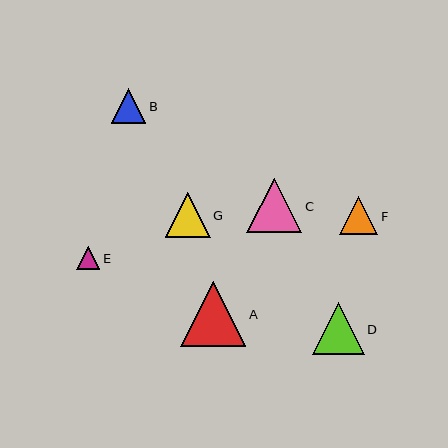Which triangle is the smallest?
Triangle E is the smallest with a size of approximately 23 pixels.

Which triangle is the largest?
Triangle A is the largest with a size of approximately 65 pixels.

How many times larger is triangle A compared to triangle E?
Triangle A is approximately 2.8 times the size of triangle E.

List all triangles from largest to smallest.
From largest to smallest: A, C, D, G, F, B, E.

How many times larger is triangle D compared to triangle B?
Triangle D is approximately 1.5 times the size of triangle B.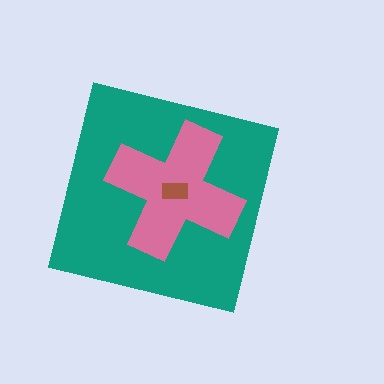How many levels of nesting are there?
3.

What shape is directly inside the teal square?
The pink cross.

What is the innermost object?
The brown rectangle.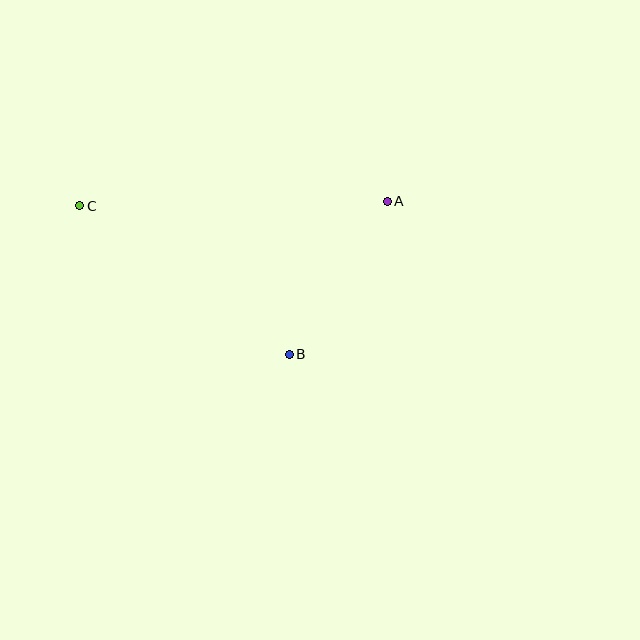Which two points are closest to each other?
Points A and B are closest to each other.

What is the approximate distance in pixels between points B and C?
The distance between B and C is approximately 257 pixels.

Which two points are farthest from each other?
Points A and C are farthest from each other.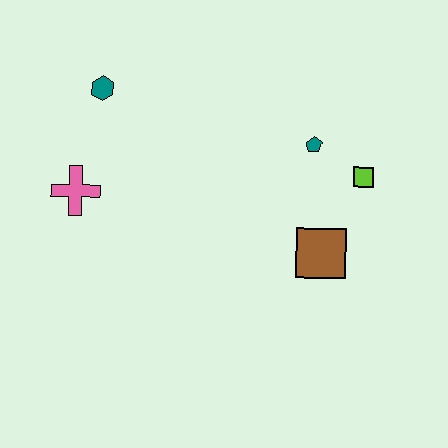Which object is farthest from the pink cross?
The lime square is farthest from the pink cross.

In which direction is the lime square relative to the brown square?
The lime square is above the brown square.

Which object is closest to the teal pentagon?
The lime square is closest to the teal pentagon.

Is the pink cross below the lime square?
Yes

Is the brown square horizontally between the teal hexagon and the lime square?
Yes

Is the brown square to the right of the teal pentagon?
Yes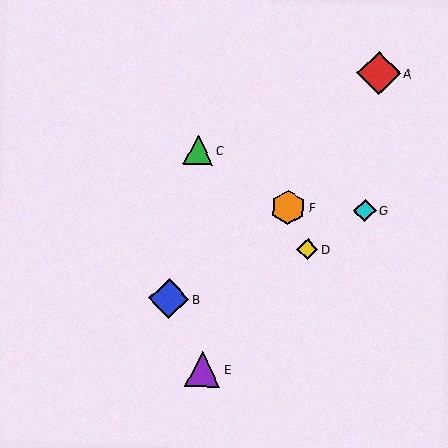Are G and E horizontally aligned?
No, G is at y≈210 and E is at y≈369.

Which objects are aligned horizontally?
Objects F, G are aligned horizontally.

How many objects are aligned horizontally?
2 objects (F, G) are aligned horizontally.